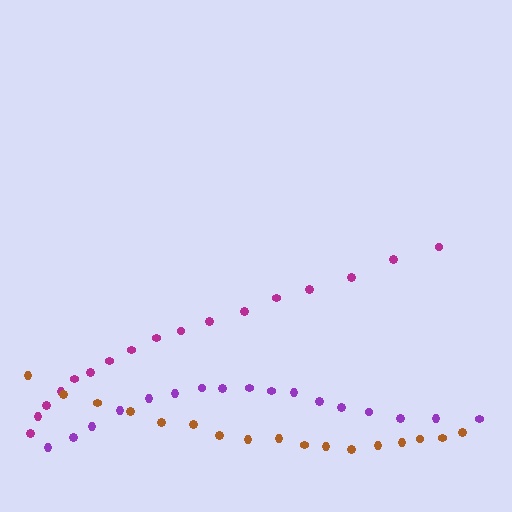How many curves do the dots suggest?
There are 3 distinct paths.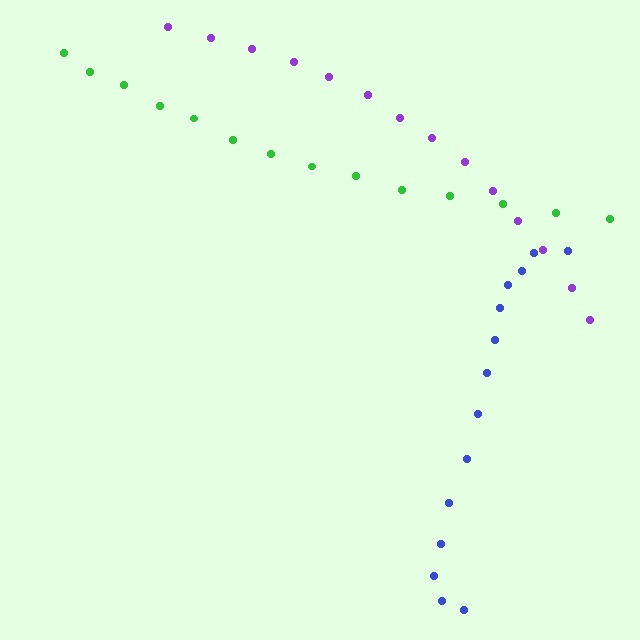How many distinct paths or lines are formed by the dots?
There are 3 distinct paths.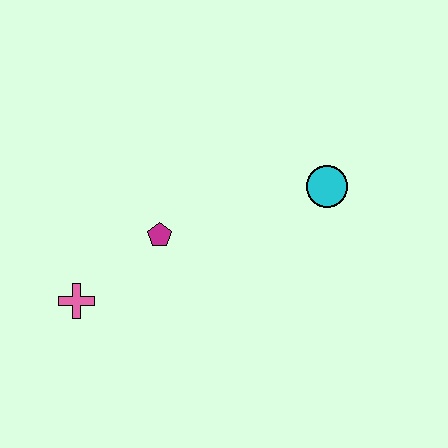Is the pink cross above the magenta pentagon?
No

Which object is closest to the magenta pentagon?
The pink cross is closest to the magenta pentagon.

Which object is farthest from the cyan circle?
The pink cross is farthest from the cyan circle.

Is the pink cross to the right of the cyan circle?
No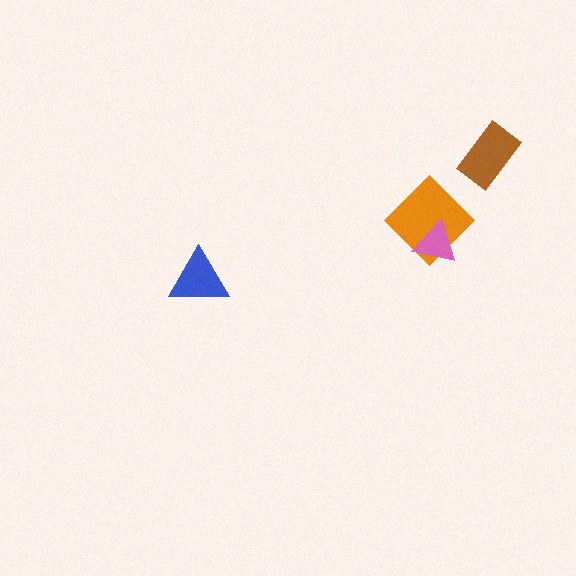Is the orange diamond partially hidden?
Yes, it is partially covered by another shape.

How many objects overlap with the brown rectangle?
0 objects overlap with the brown rectangle.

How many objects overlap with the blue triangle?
0 objects overlap with the blue triangle.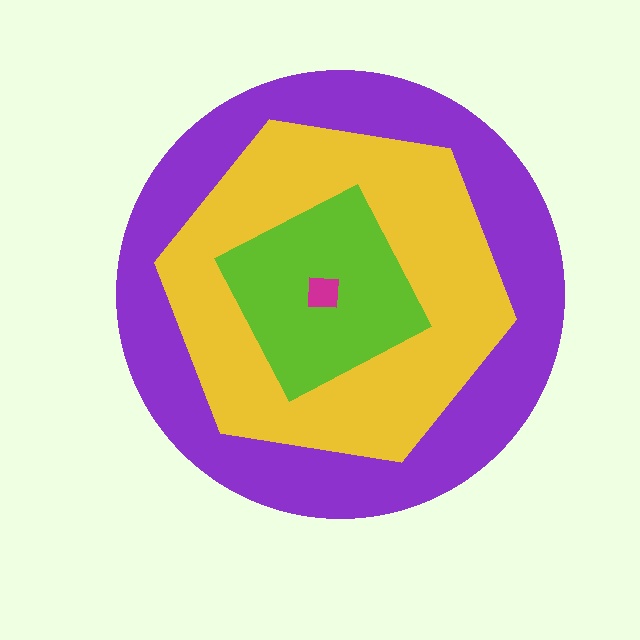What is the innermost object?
The magenta square.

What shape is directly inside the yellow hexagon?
The lime square.